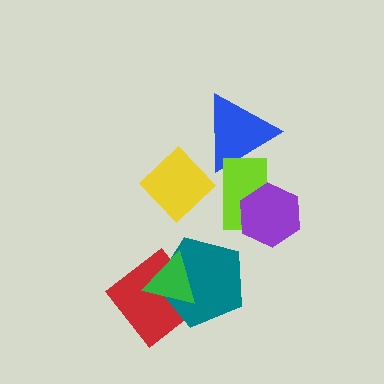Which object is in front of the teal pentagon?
The green triangle is in front of the teal pentagon.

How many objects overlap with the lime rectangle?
2 objects overlap with the lime rectangle.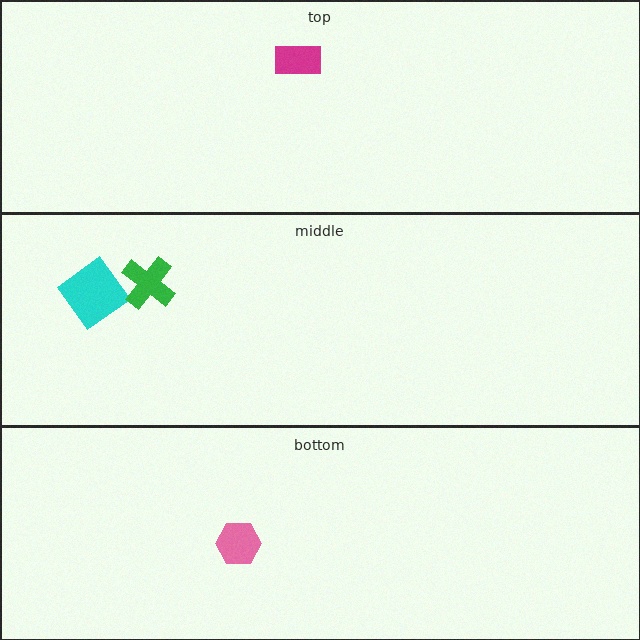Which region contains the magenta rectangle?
The top region.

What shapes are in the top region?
The magenta rectangle.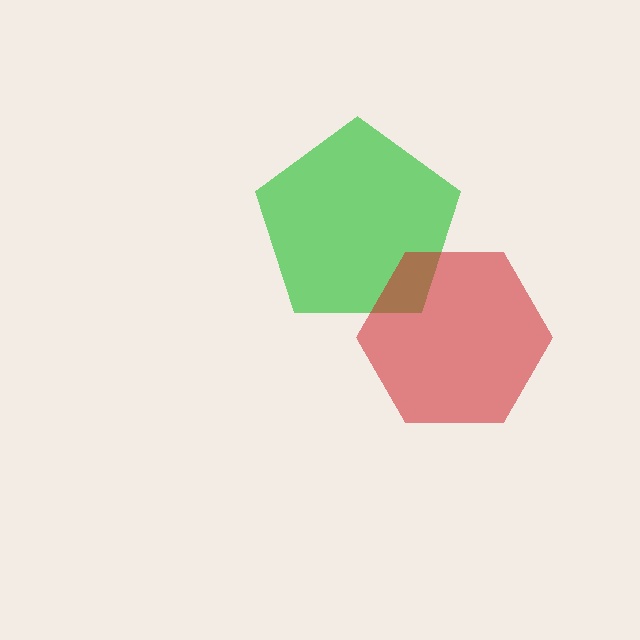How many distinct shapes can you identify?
There are 2 distinct shapes: a green pentagon, a red hexagon.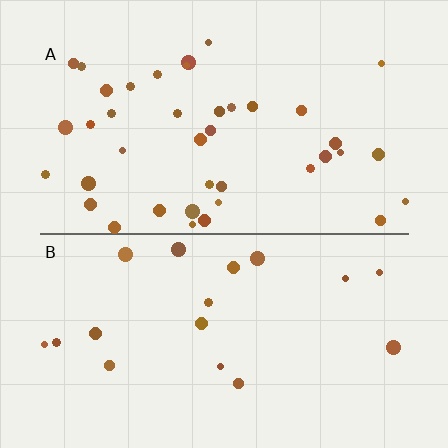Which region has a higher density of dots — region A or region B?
A (the top).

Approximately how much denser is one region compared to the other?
Approximately 2.3× — region A over region B.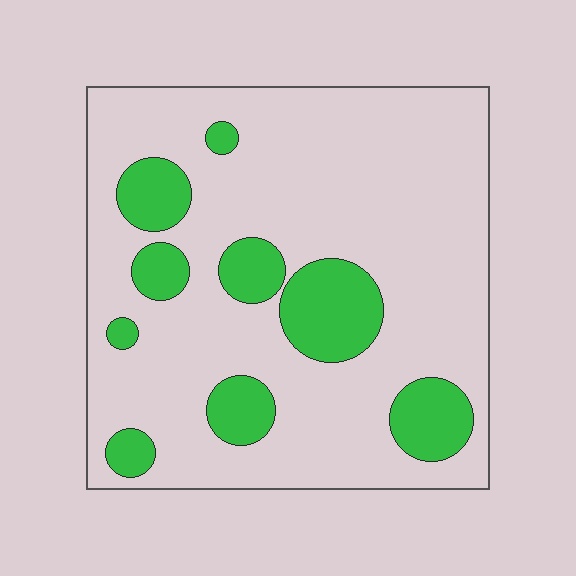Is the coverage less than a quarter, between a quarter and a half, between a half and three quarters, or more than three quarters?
Less than a quarter.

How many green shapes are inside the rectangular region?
9.